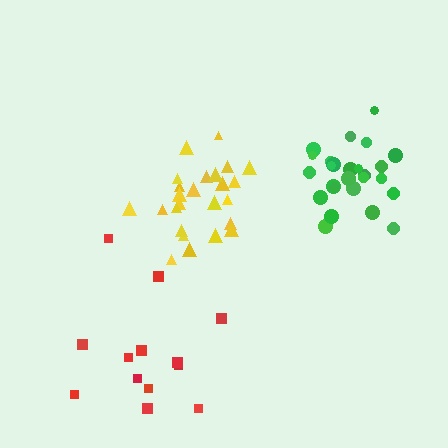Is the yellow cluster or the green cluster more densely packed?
Yellow.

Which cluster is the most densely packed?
Yellow.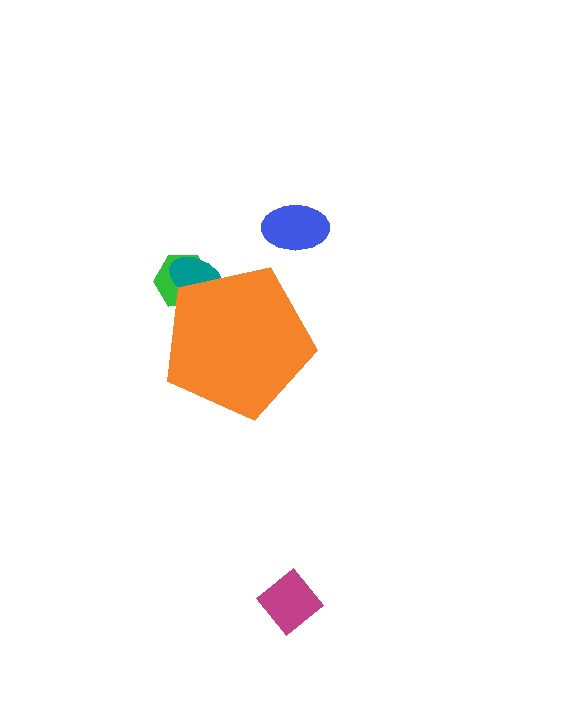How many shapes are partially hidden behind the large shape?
2 shapes are partially hidden.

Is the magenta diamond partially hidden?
No, the magenta diamond is fully visible.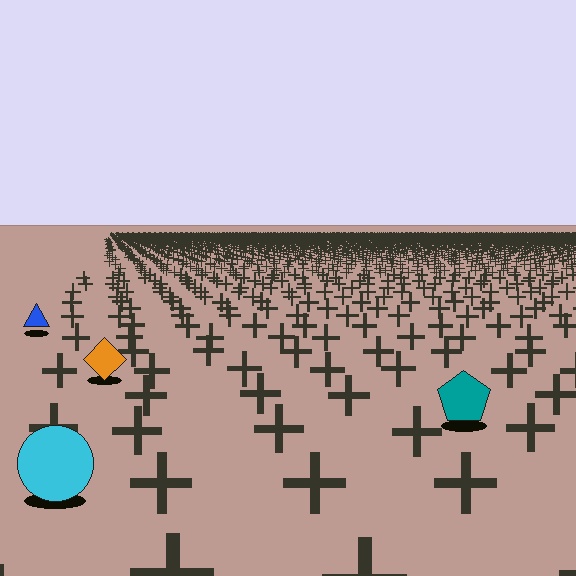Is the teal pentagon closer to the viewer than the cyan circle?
No. The cyan circle is closer — you can tell from the texture gradient: the ground texture is coarser near it.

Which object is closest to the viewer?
The cyan circle is closest. The texture marks near it are larger and more spread out.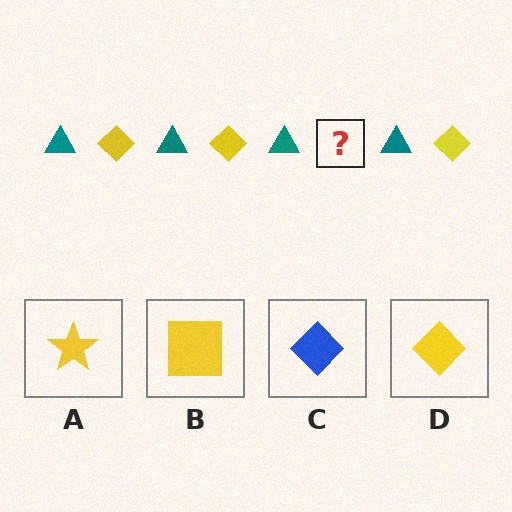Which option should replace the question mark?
Option D.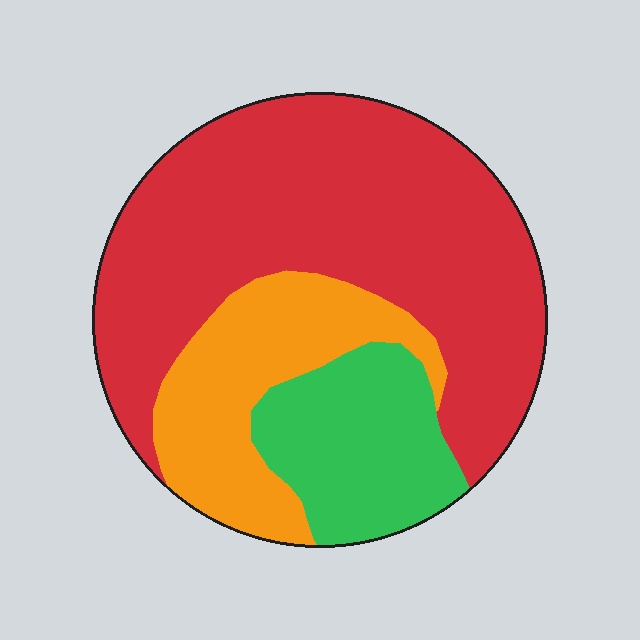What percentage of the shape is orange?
Orange takes up about one fifth (1/5) of the shape.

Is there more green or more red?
Red.